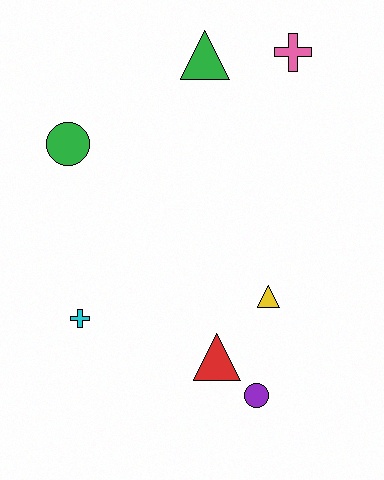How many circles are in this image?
There are 2 circles.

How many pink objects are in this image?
There is 1 pink object.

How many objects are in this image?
There are 7 objects.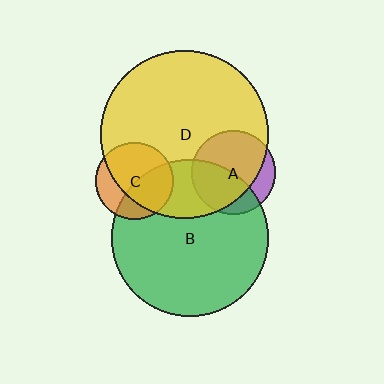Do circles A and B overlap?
Yes.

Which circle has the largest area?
Circle D (yellow).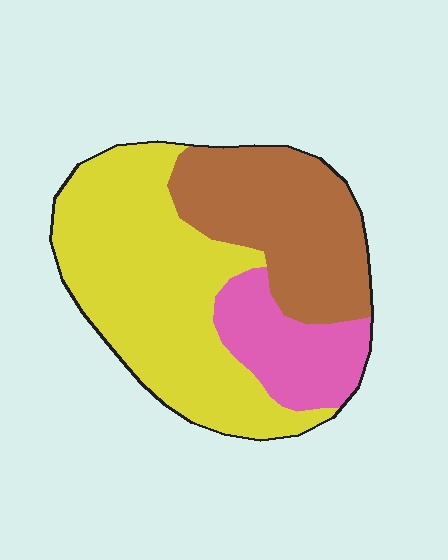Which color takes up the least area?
Pink, at roughly 15%.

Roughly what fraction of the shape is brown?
Brown takes up about one third (1/3) of the shape.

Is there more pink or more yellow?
Yellow.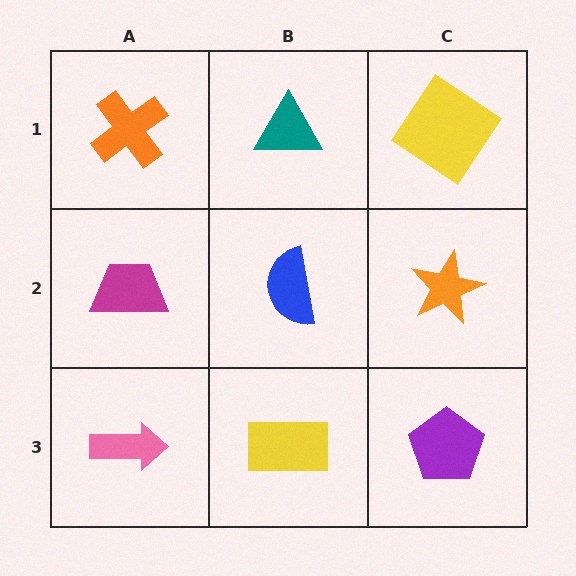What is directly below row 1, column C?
An orange star.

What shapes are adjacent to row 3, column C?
An orange star (row 2, column C), a yellow rectangle (row 3, column B).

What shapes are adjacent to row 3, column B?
A blue semicircle (row 2, column B), a pink arrow (row 3, column A), a purple pentagon (row 3, column C).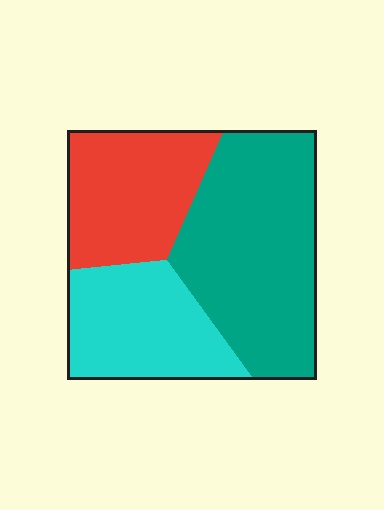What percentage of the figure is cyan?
Cyan covers roughly 25% of the figure.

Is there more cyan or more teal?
Teal.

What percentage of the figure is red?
Red covers around 25% of the figure.